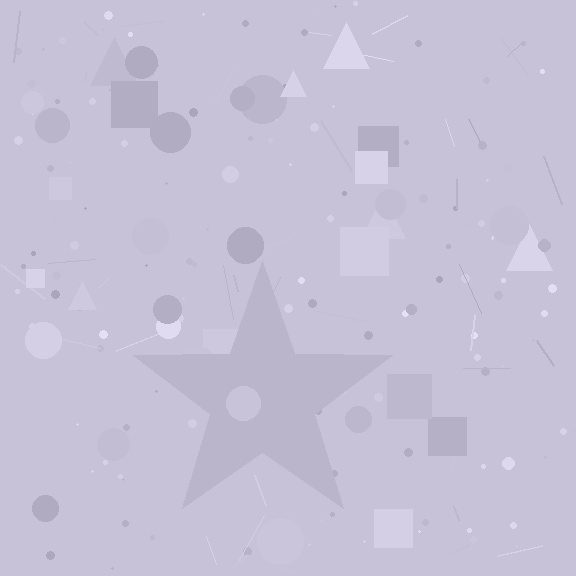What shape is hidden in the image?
A star is hidden in the image.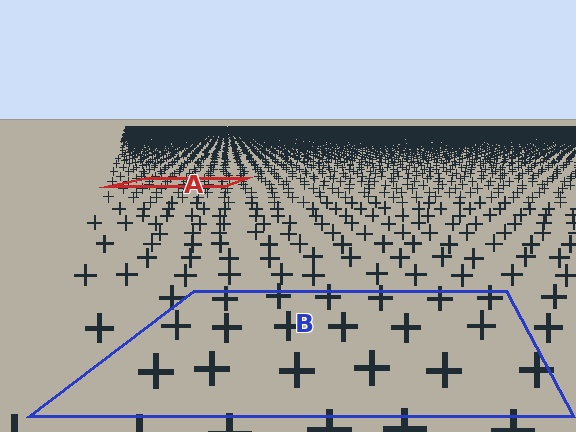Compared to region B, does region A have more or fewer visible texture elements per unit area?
Region A has more texture elements per unit area — they are packed more densely because it is farther away.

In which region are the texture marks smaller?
The texture marks are smaller in region A, because it is farther away.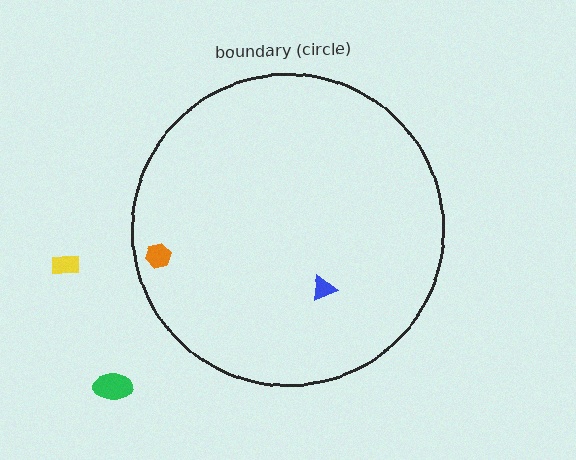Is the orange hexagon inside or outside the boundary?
Inside.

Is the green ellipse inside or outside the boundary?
Outside.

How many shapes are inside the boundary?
2 inside, 2 outside.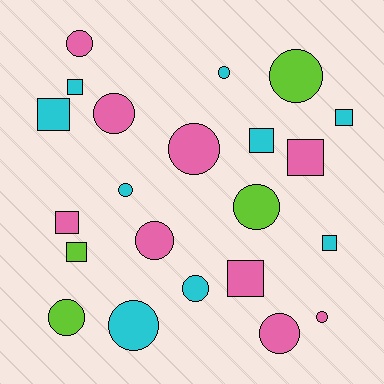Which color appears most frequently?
Pink, with 9 objects.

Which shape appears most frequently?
Circle, with 13 objects.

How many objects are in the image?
There are 22 objects.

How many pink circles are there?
There are 6 pink circles.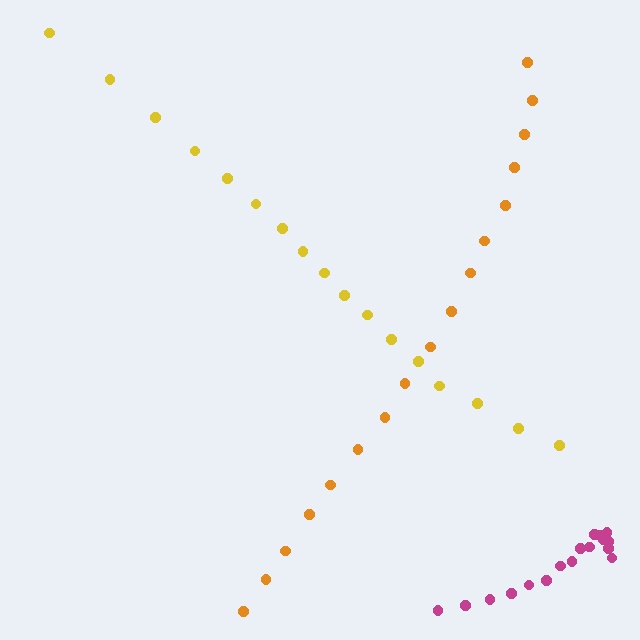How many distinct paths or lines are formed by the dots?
There are 3 distinct paths.